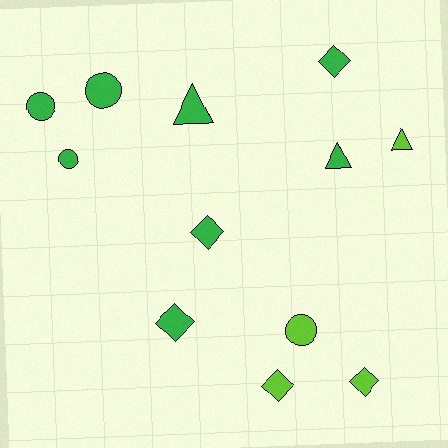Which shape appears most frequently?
Diamond, with 5 objects.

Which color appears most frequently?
Green, with 8 objects.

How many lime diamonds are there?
There are 2 lime diamonds.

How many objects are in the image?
There are 12 objects.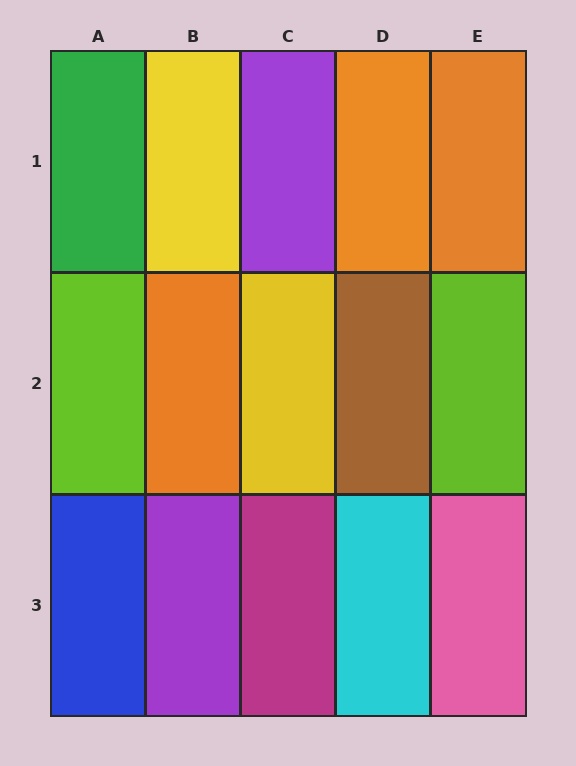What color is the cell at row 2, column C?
Yellow.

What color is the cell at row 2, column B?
Orange.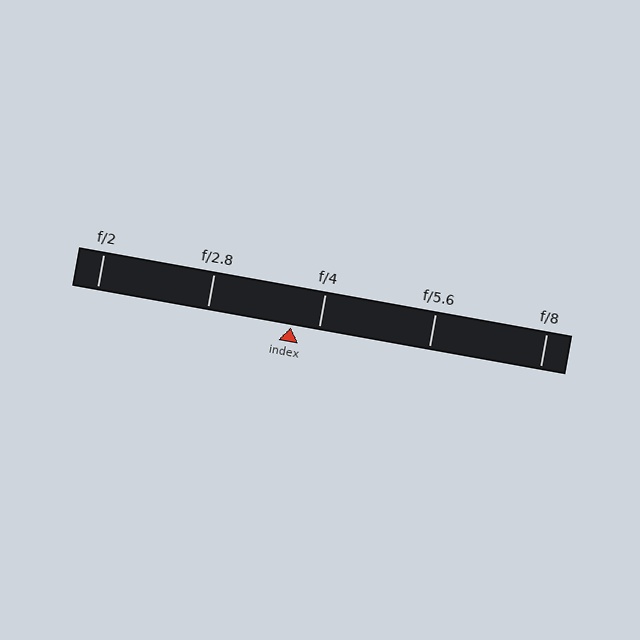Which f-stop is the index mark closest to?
The index mark is closest to f/4.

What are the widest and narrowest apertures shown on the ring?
The widest aperture shown is f/2 and the narrowest is f/8.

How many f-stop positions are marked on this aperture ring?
There are 5 f-stop positions marked.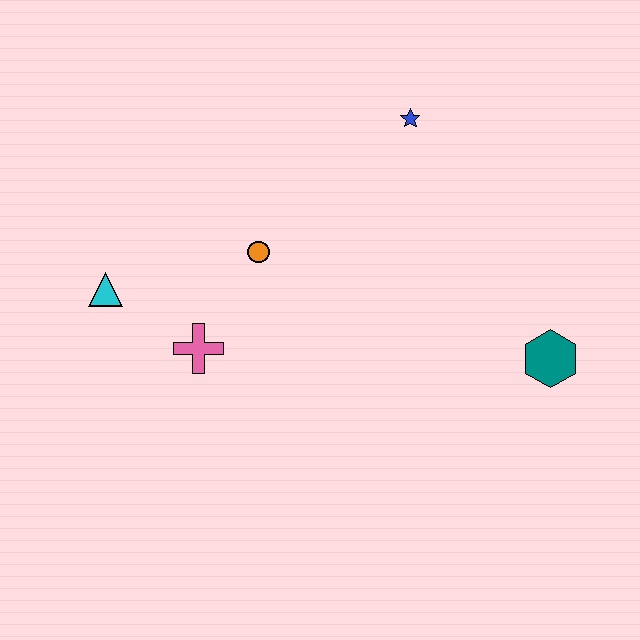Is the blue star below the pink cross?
No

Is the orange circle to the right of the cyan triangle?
Yes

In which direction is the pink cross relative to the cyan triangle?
The pink cross is to the right of the cyan triangle.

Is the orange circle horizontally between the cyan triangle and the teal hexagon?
Yes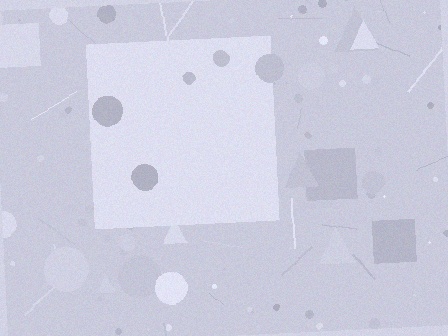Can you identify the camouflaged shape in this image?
The camouflaged shape is a square.